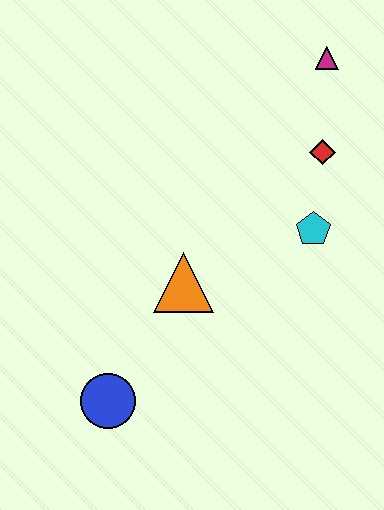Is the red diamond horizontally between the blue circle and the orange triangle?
No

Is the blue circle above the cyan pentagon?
No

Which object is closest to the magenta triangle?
The red diamond is closest to the magenta triangle.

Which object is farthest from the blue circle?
The magenta triangle is farthest from the blue circle.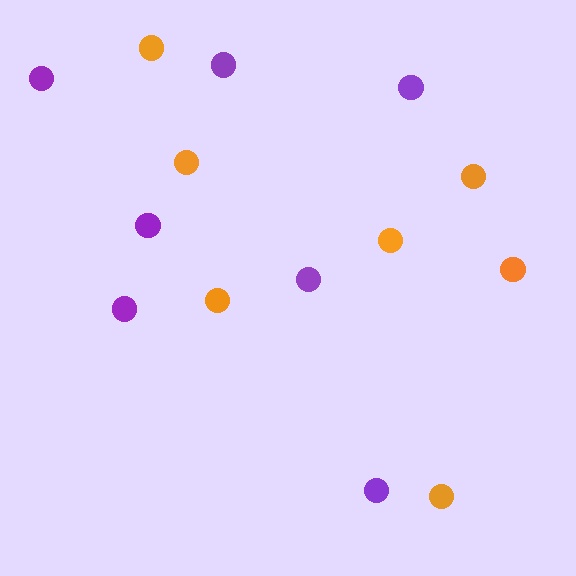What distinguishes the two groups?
There are 2 groups: one group of purple circles (7) and one group of orange circles (7).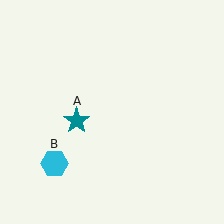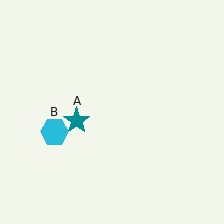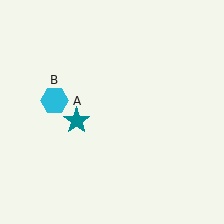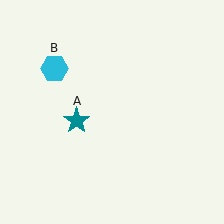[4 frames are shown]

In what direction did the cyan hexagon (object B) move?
The cyan hexagon (object B) moved up.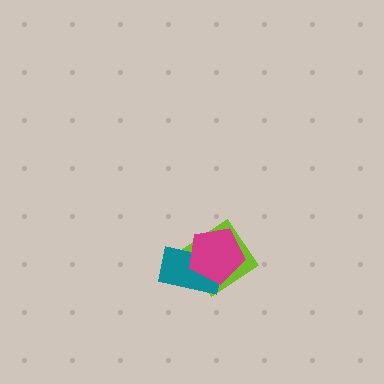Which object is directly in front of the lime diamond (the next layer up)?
The teal rectangle is directly in front of the lime diamond.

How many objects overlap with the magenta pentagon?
2 objects overlap with the magenta pentagon.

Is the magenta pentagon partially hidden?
No, no other shape covers it.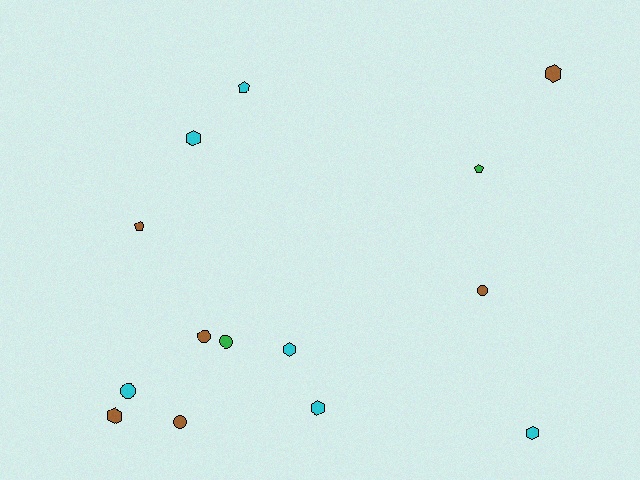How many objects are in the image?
There are 14 objects.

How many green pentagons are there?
There is 1 green pentagon.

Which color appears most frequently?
Brown, with 6 objects.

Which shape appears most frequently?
Hexagon, with 6 objects.